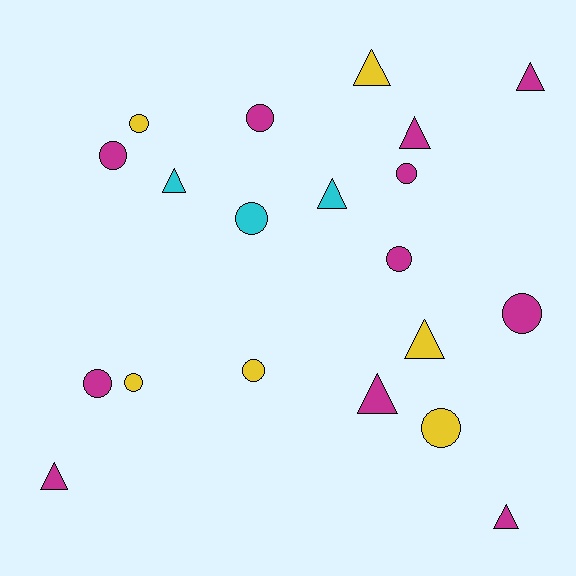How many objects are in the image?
There are 20 objects.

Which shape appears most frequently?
Circle, with 11 objects.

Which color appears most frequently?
Magenta, with 11 objects.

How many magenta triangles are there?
There are 5 magenta triangles.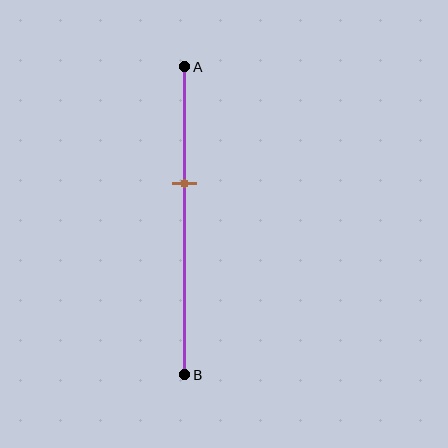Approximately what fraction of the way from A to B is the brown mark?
The brown mark is approximately 40% of the way from A to B.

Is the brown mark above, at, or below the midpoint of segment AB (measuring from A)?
The brown mark is above the midpoint of segment AB.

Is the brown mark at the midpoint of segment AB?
No, the mark is at about 40% from A, not at the 50% midpoint.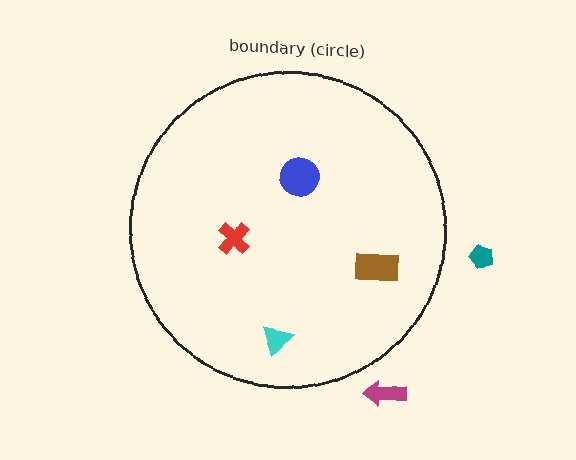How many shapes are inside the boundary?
4 inside, 2 outside.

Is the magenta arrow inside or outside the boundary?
Outside.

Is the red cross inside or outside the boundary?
Inside.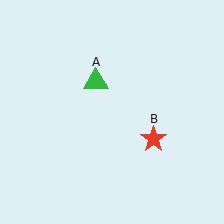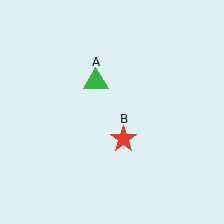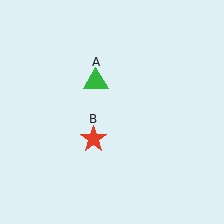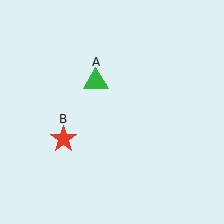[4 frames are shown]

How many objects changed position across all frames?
1 object changed position: red star (object B).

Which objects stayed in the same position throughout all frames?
Green triangle (object A) remained stationary.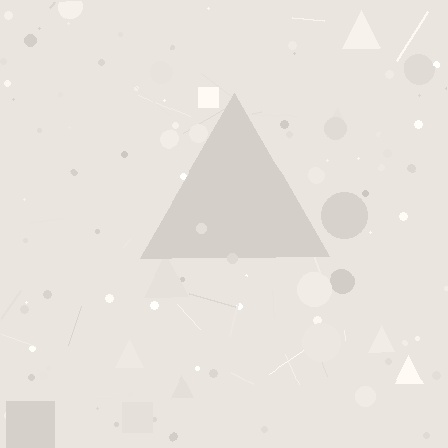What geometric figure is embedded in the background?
A triangle is embedded in the background.